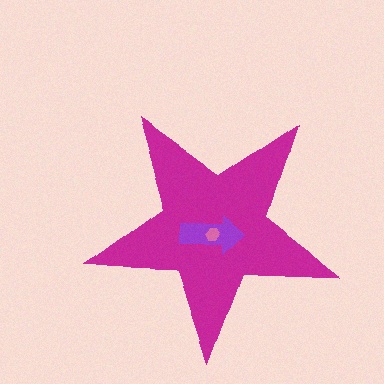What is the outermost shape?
The magenta star.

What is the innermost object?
The pink hexagon.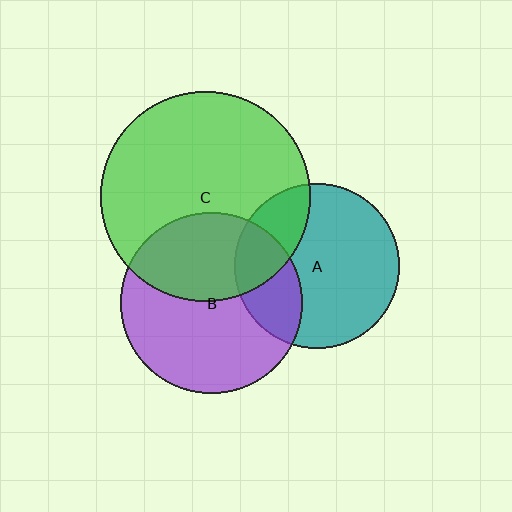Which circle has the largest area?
Circle C (green).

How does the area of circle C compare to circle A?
Approximately 1.6 times.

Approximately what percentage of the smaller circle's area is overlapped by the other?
Approximately 25%.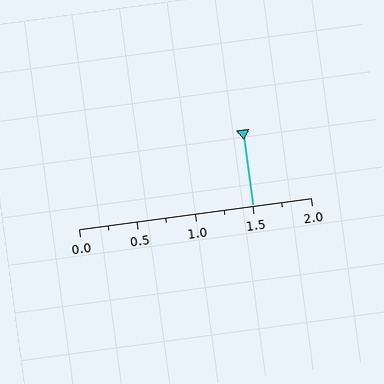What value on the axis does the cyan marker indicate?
The marker indicates approximately 1.5.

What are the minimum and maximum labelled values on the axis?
The axis runs from 0.0 to 2.0.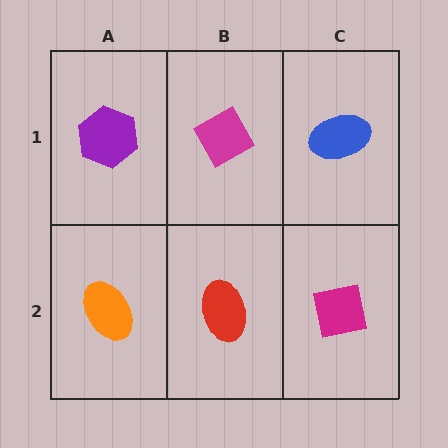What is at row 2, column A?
An orange ellipse.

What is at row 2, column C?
A magenta square.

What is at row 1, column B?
A magenta diamond.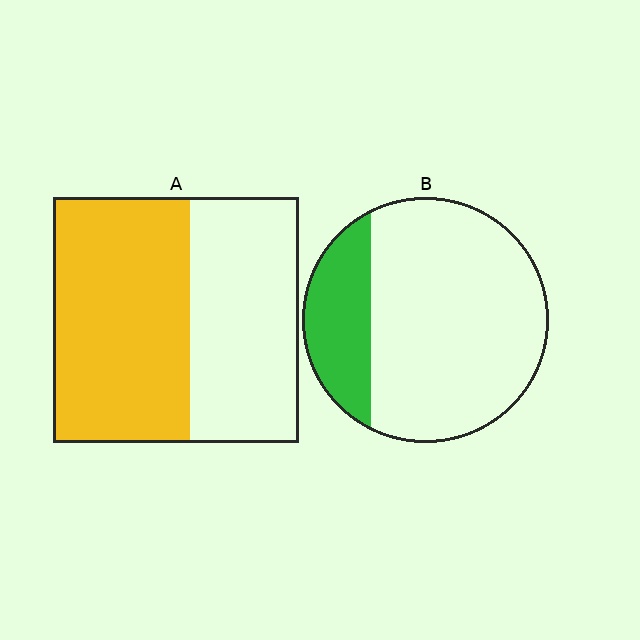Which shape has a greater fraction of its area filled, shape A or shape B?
Shape A.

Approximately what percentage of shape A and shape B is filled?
A is approximately 55% and B is approximately 25%.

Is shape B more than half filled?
No.